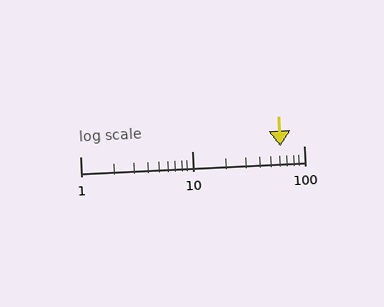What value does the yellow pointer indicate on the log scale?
The pointer indicates approximately 62.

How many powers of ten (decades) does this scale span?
The scale spans 2 decades, from 1 to 100.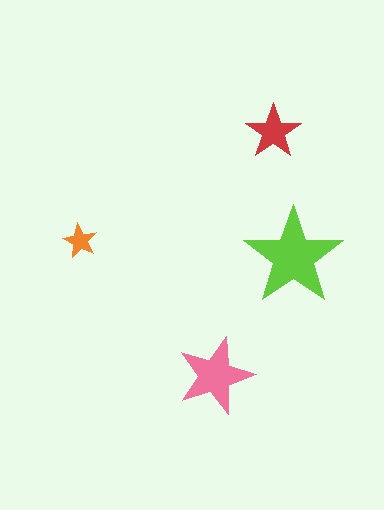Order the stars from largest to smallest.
the lime one, the pink one, the red one, the orange one.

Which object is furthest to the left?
The orange star is leftmost.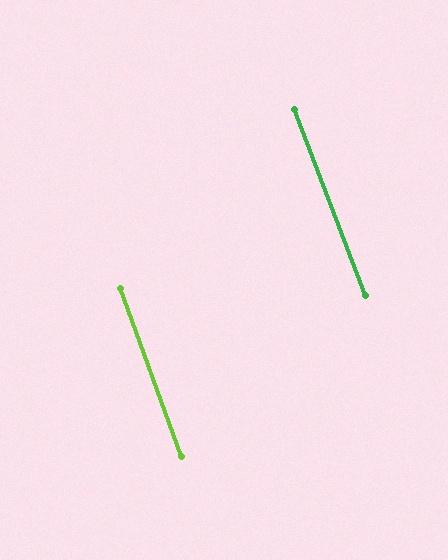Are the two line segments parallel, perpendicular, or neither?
Parallel — their directions differ by only 0.8°.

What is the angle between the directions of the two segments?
Approximately 1 degree.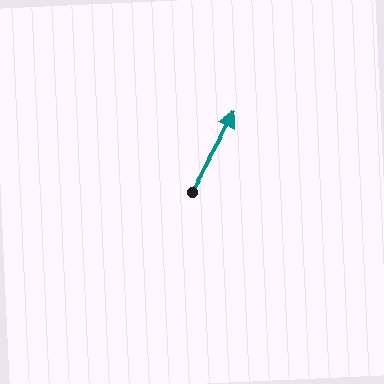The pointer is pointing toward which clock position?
Roughly 1 o'clock.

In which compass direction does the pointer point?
Northeast.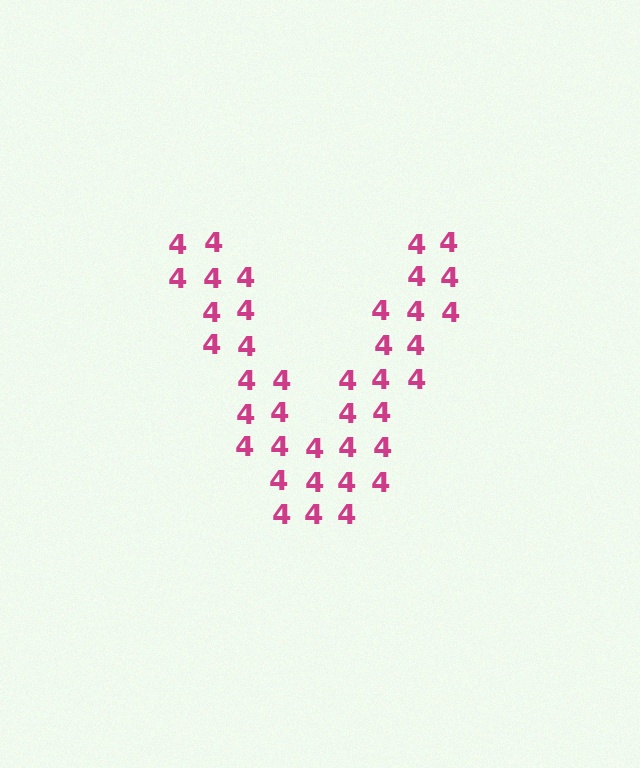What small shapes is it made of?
It is made of small digit 4's.